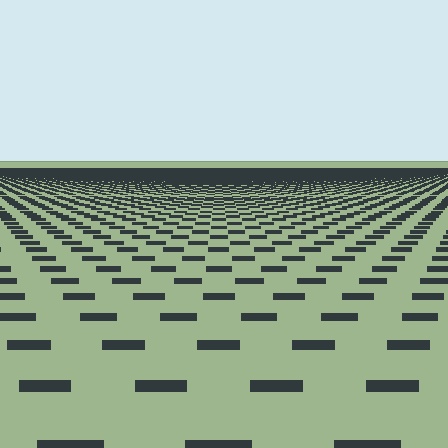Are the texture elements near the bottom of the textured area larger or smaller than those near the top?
Larger. Near the bottom, elements are closer to the viewer and appear at a bigger on-screen size.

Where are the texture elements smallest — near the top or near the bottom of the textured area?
Near the top.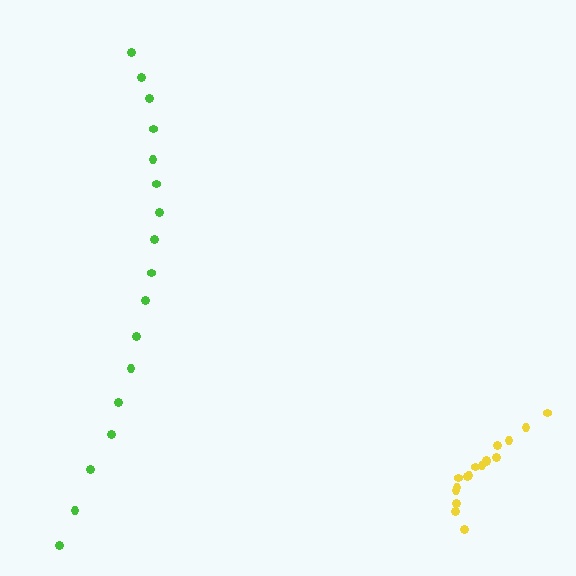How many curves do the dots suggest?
There are 2 distinct paths.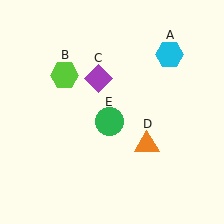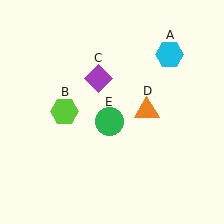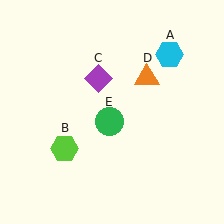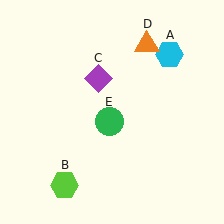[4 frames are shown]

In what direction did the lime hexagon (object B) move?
The lime hexagon (object B) moved down.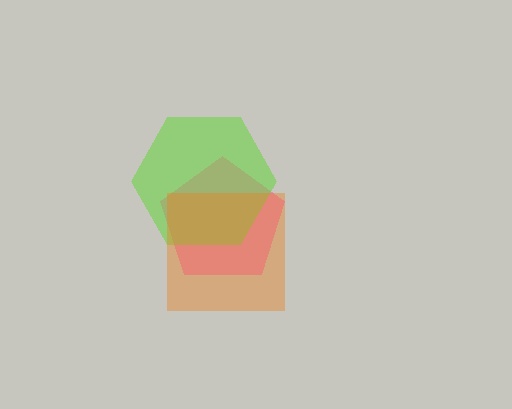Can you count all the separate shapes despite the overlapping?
Yes, there are 3 separate shapes.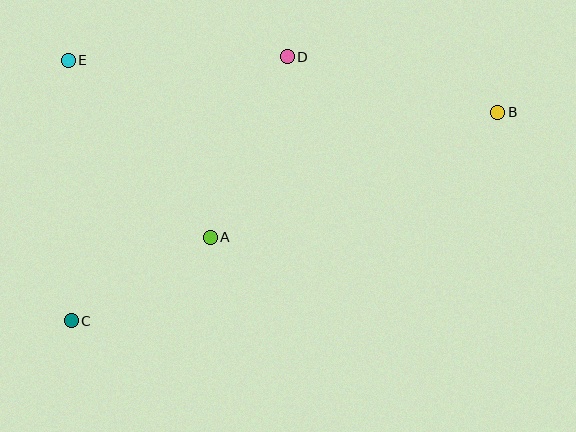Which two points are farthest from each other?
Points B and C are farthest from each other.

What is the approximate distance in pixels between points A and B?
The distance between A and B is approximately 314 pixels.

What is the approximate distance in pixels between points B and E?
The distance between B and E is approximately 433 pixels.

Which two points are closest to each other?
Points A and C are closest to each other.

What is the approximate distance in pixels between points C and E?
The distance between C and E is approximately 261 pixels.